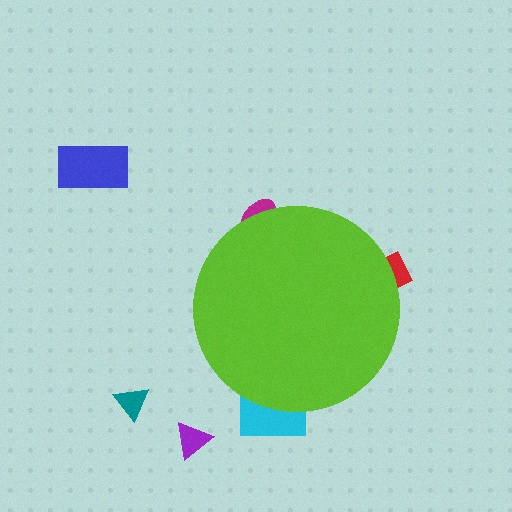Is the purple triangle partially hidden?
No, the purple triangle is fully visible.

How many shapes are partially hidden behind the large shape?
3 shapes are partially hidden.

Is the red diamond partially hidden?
Yes, the red diamond is partially hidden behind the lime circle.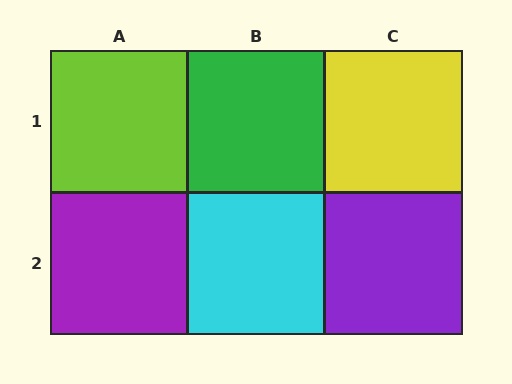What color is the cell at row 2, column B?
Cyan.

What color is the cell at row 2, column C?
Purple.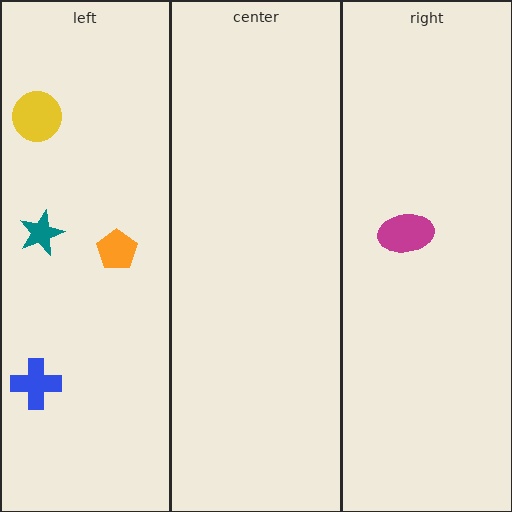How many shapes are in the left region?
4.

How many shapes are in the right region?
1.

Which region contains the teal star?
The left region.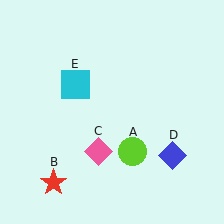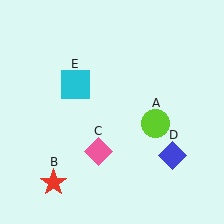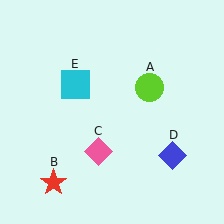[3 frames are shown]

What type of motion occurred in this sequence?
The lime circle (object A) rotated counterclockwise around the center of the scene.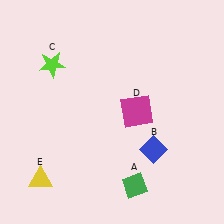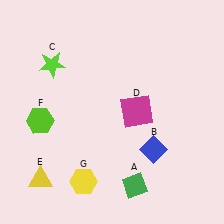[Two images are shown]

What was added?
A lime hexagon (F), a yellow hexagon (G) were added in Image 2.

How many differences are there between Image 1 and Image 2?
There are 2 differences between the two images.